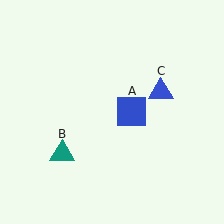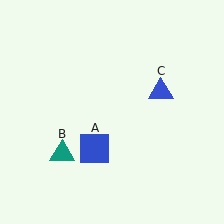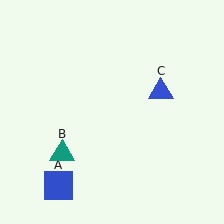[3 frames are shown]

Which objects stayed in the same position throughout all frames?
Teal triangle (object B) and blue triangle (object C) remained stationary.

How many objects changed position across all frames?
1 object changed position: blue square (object A).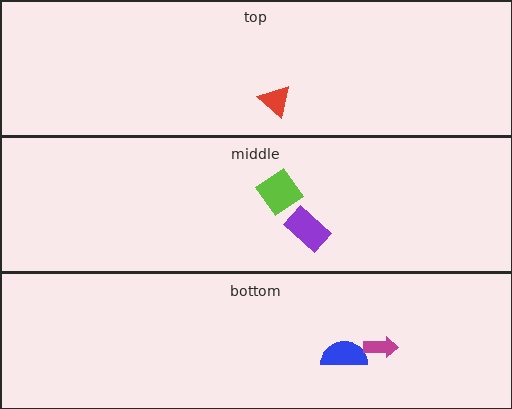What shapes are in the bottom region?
The blue semicircle, the magenta arrow.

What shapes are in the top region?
The red triangle.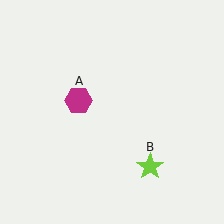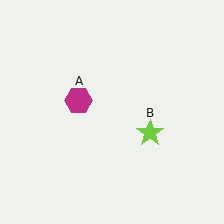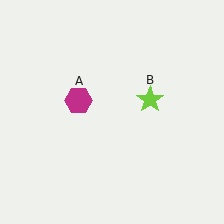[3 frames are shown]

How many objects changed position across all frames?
1 object changed position: lime star (object B).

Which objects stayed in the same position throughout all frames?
Magenta hexagon (object A) remained stationary.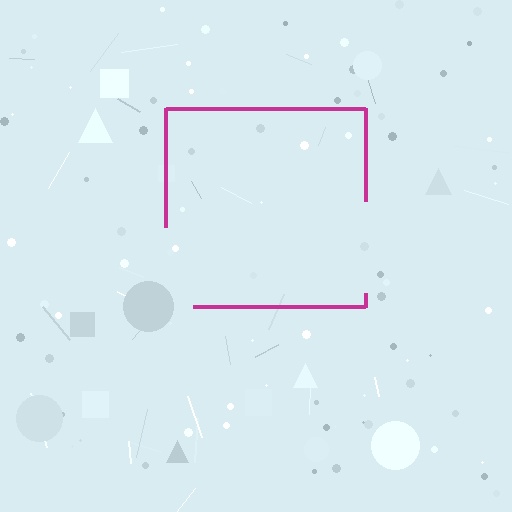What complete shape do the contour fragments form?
The contour fragments form a square.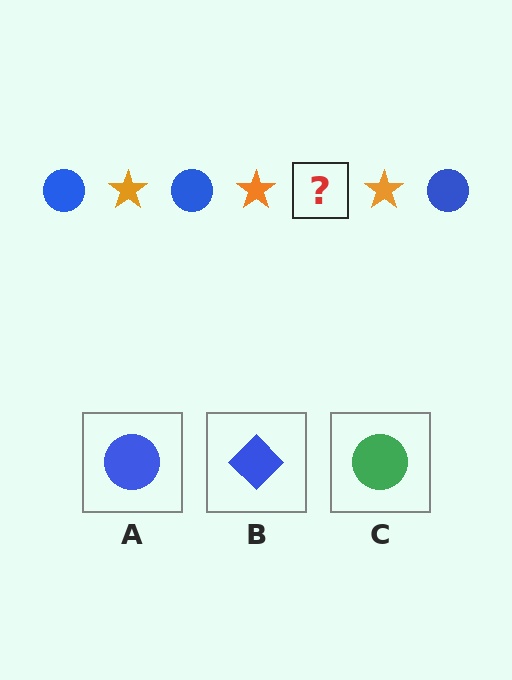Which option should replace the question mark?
Option A.